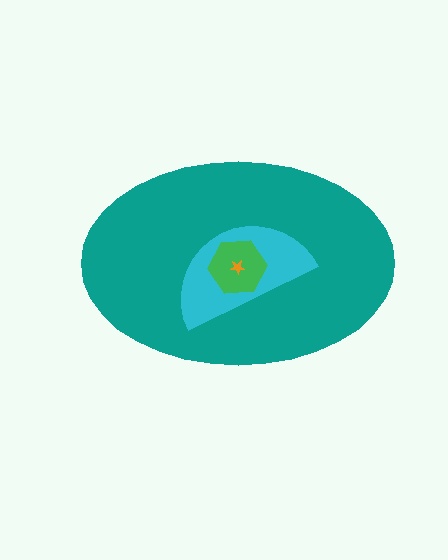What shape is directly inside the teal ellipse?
The cyan semicircle.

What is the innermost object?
The orange star.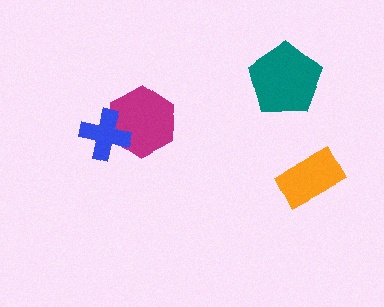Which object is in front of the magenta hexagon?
The blue cross is in front of the magenta hexagon.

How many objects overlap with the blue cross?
1 object overlaps with the blue cross.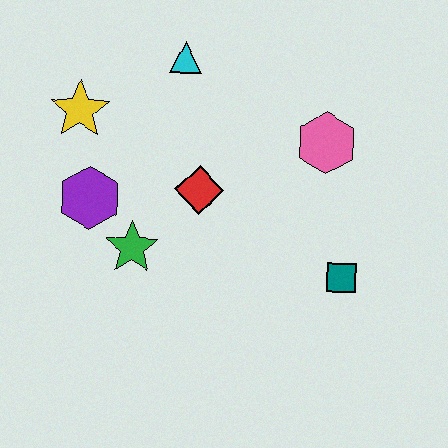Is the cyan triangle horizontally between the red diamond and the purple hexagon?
Yes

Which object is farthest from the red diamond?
The teal square is farthest from the red diamond.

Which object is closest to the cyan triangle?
The yellow star is closest to the cyan triangle.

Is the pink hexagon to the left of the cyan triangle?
No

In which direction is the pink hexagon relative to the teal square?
The pink hexagon is above the teal square.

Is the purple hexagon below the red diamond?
Yes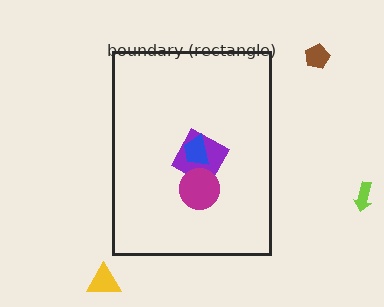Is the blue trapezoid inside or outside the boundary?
Inside.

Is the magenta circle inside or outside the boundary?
Inside.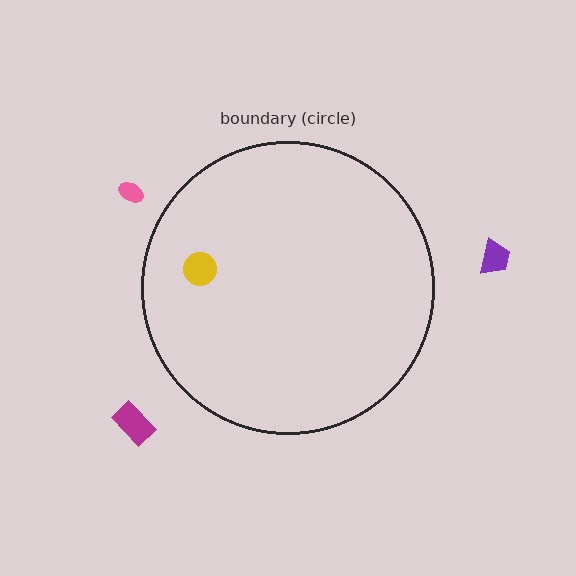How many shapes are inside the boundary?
1 inside, 3 outside.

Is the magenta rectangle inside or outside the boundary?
Outside.